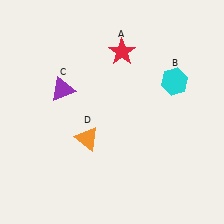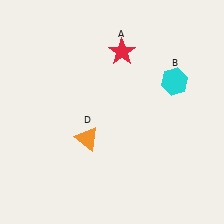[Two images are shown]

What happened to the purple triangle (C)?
The purple triangle (C) was removed in Image 2. It was in the top-left area of Image 1.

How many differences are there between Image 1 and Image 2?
There is 1 difference between the two images.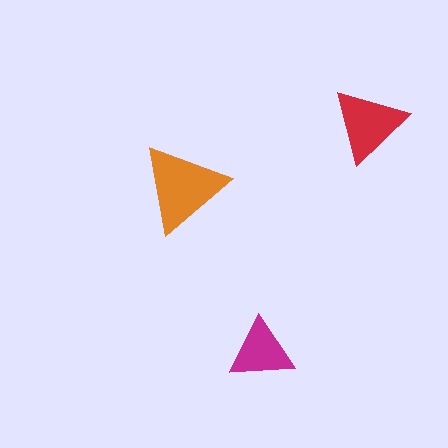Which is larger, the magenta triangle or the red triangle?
The red one.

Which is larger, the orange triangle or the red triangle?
The orange one.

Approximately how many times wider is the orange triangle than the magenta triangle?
About 1.5 times wider.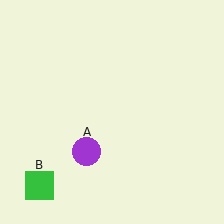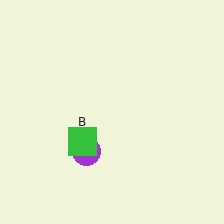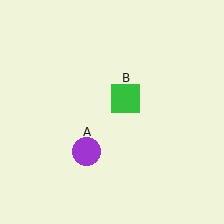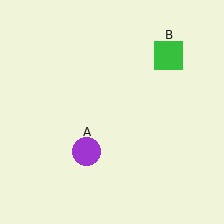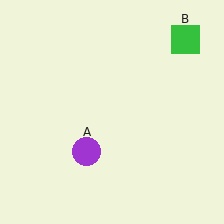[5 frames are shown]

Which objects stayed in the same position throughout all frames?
Purple circle (object A) remained stationary.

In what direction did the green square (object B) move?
The green square (object B) moved up and to the right.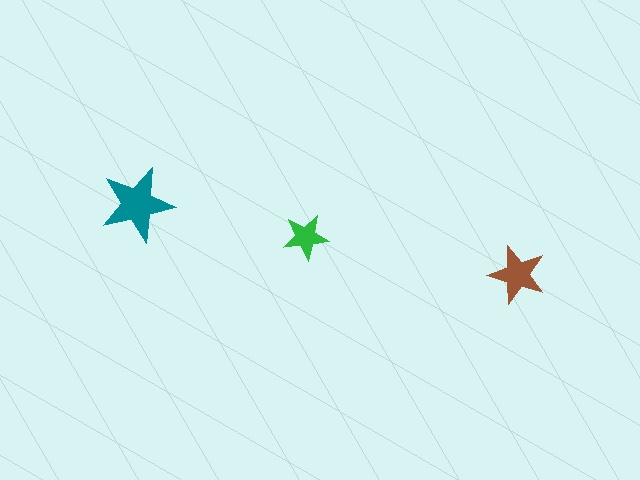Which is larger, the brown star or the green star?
The brown one.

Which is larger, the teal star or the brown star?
The teal one.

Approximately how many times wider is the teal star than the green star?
About 1.5 times wider.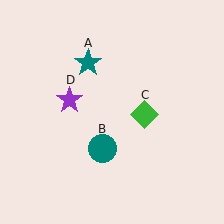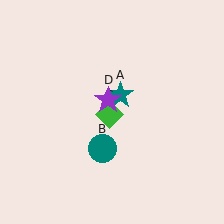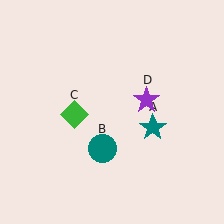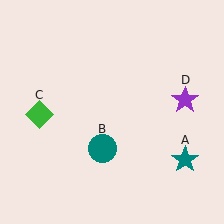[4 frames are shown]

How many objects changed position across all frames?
3 objects changed position: teal star (object A), green diamond (object C), purple star (object D).